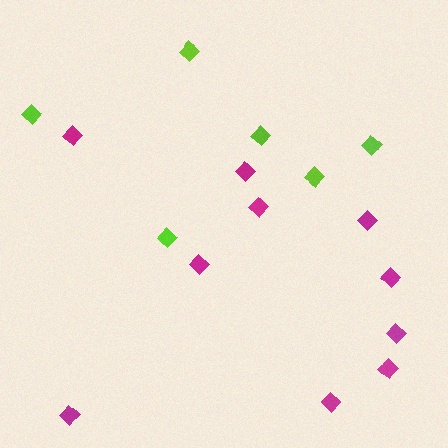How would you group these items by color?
There are 2 groups: one group of lime diamonds (6) and one group of magenta diamonds (10).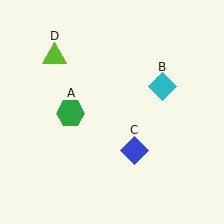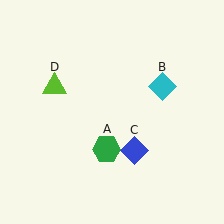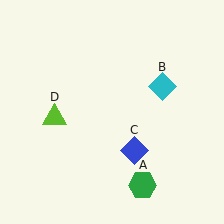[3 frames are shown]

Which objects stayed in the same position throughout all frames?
Cyan diamond (object B) and blue diamond (object C) remained stationary.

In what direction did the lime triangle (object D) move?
The lime triangle (object D) moved down.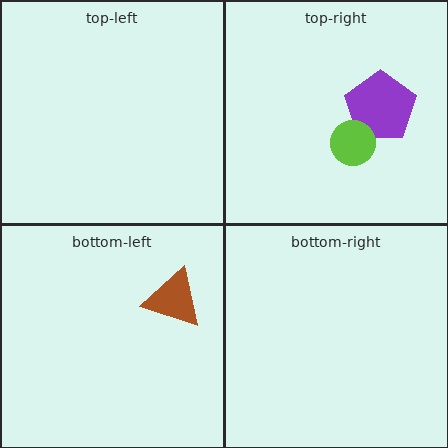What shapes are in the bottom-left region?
The brown triangle.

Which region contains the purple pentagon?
The top-right region.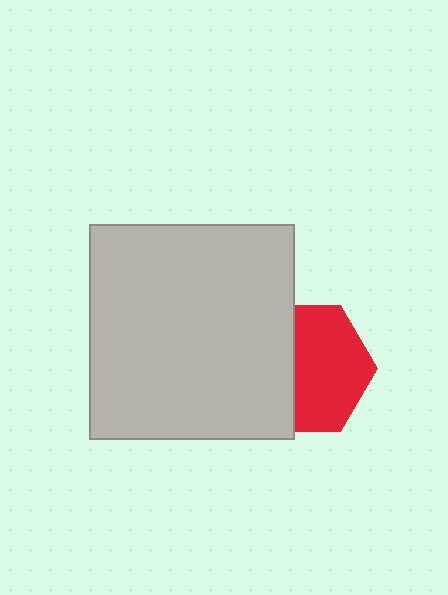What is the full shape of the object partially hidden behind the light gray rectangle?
The partially hidden object is a red hexagon.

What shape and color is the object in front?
The object in front is a light gray rectangle.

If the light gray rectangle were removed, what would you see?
You would see the complete red hexagon.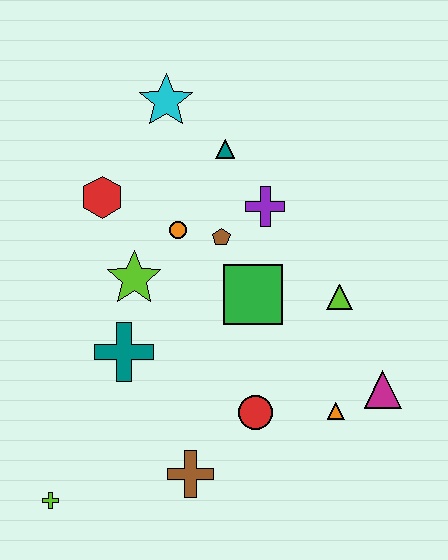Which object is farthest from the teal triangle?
The lime cross is farthest from the teal triangle.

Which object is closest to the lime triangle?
The green square is closest to the lime triangle.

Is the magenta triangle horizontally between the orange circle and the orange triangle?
No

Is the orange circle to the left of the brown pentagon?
Yes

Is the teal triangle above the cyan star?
No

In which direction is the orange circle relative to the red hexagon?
The orange circle is to the right of the red hexagon.